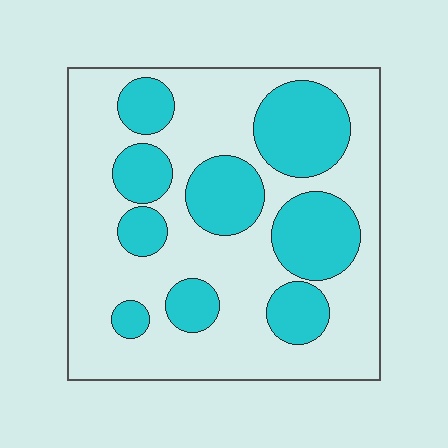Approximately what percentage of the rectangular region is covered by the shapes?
Approximately 35%.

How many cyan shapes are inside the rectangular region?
9.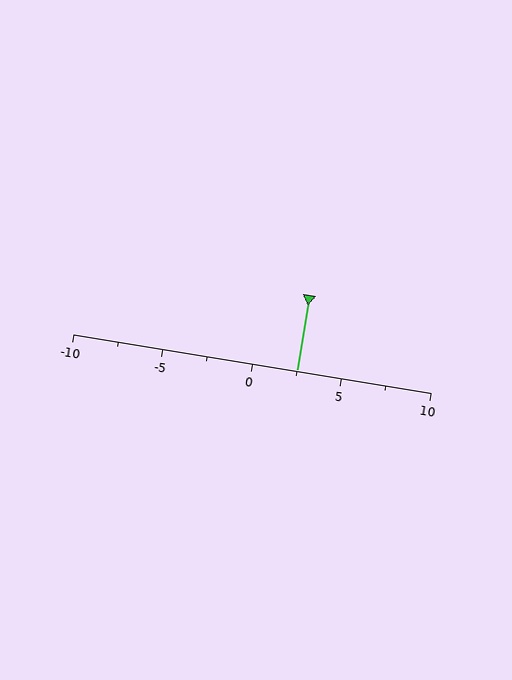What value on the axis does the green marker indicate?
The marker indicates approximately 2.5.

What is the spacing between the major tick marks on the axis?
The major ticks are spaced 5 apart.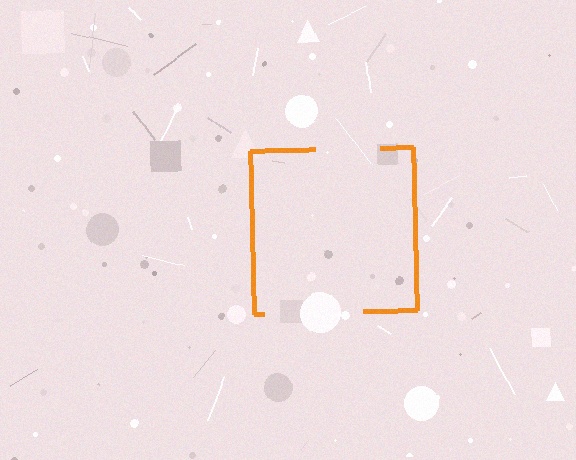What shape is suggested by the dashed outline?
The dashed outline suggests a square.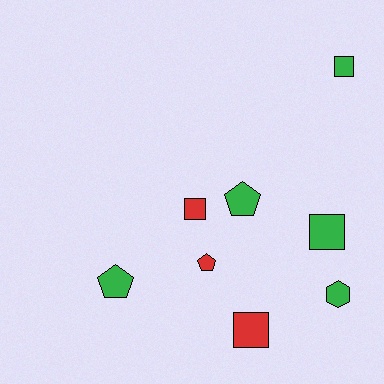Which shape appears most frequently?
Square, with 4 objects.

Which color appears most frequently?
Green, with 5 objects.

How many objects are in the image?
There are 8 objects.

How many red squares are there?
There are 2 red squares.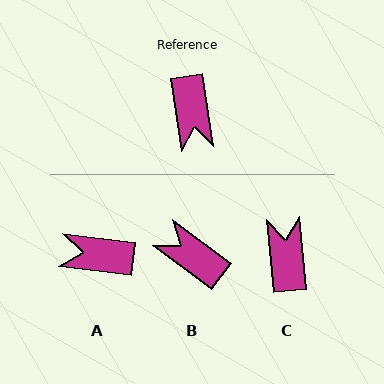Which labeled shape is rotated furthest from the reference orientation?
C, about 176 degrees away.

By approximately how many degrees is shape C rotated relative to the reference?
Approximately 176 degrees counter-clockwise.